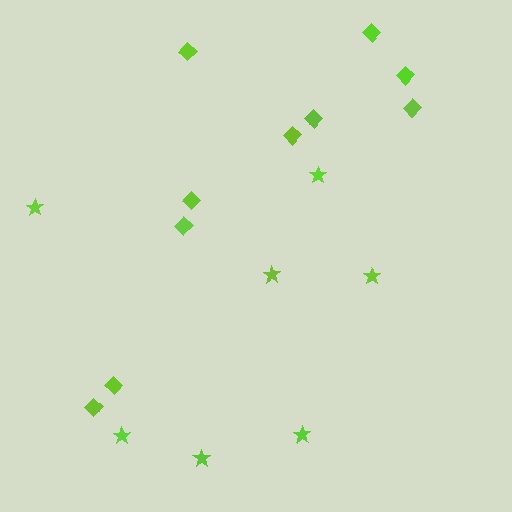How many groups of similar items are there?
There are 2 groups: one group of stars (7) and one group of diamonds (10).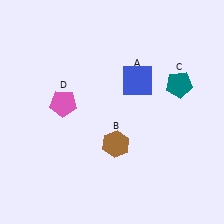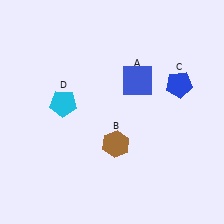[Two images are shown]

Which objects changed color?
C changed from teal to blue. D changed from pink to cyan.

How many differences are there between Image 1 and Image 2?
There are 2 differences between the two images.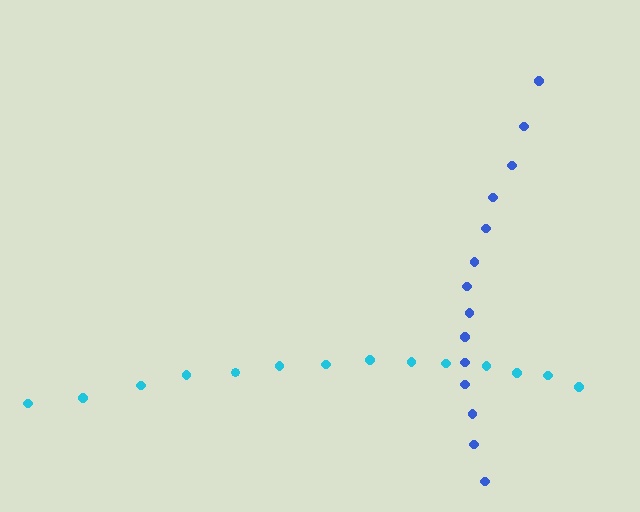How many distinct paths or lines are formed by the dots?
There are 2 distinct paths.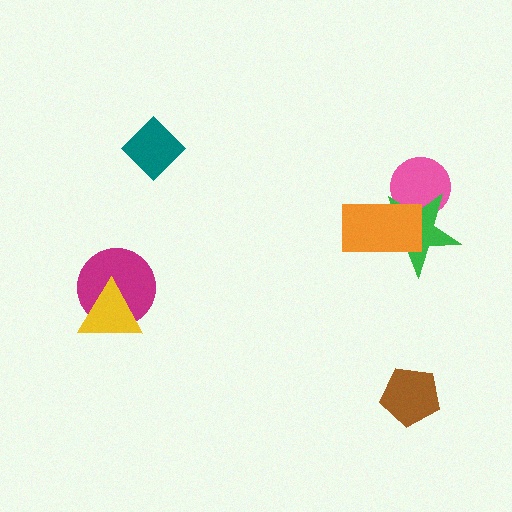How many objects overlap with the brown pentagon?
0 objects overlap with the brown pentagon.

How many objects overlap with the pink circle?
2 objects overlap with the pink circle.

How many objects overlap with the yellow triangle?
1 object overlaps with the yellow triangle.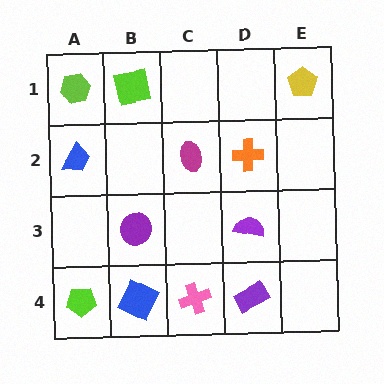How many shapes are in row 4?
4 shapes.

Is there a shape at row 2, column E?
No, that cell is empty.